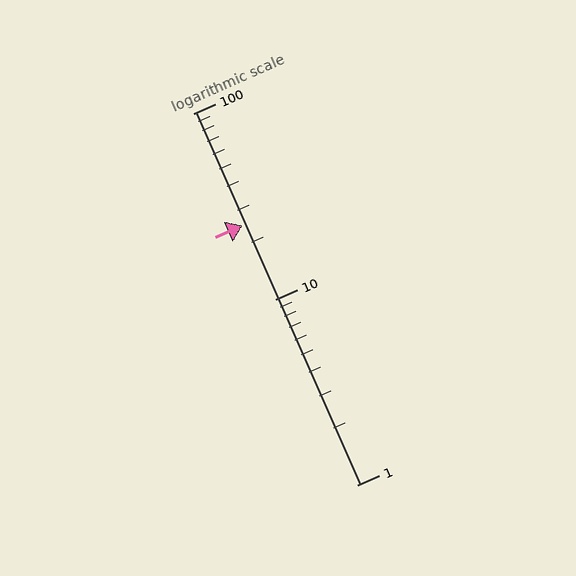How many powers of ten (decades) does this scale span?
The scale spans 2 decades, from 1 to 100.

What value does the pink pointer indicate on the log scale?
The pointer indicates approximately 25.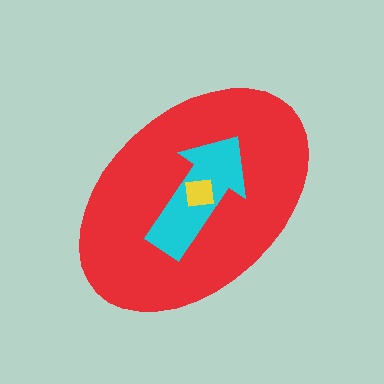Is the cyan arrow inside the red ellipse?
Yes.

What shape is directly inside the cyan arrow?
The yellow square.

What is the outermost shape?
The red ellipse.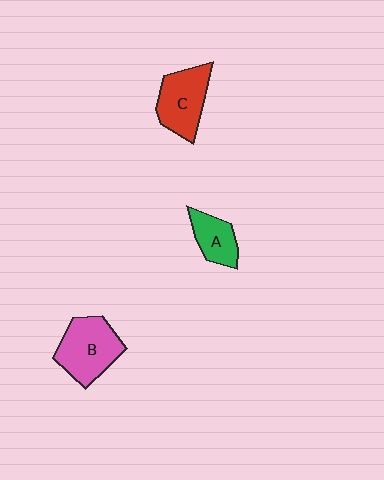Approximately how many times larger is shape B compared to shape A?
Approximately 1.7 times.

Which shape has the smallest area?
Shape A (green).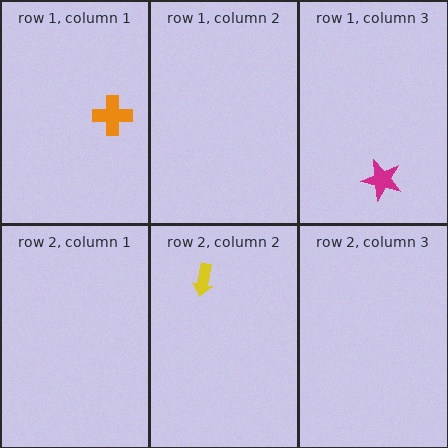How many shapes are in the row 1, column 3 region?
1.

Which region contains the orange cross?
The row 1, column 1 region.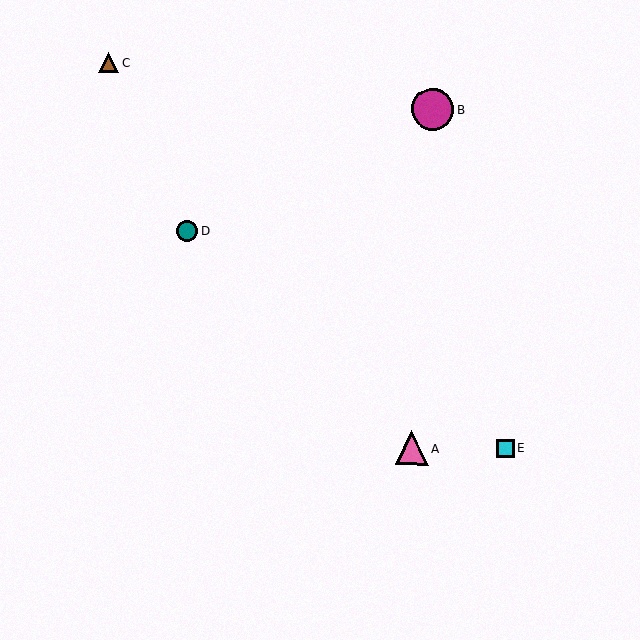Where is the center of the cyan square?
The center of the cyan square is at (505, 448).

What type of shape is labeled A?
Shape A is a pink triangle.